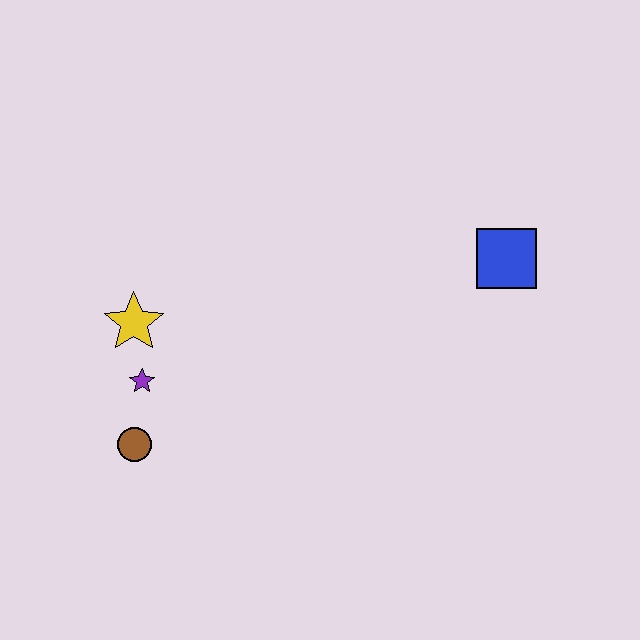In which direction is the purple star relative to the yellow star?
The purple star is below the yellow star.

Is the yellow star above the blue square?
No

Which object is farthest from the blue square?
The brown circle is farthest from the blue square.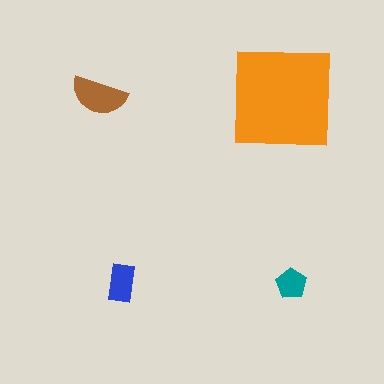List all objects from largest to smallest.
The orange square, the brown semicircle, the blue rectangle, the teal pentagon.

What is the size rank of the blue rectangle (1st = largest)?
3rd.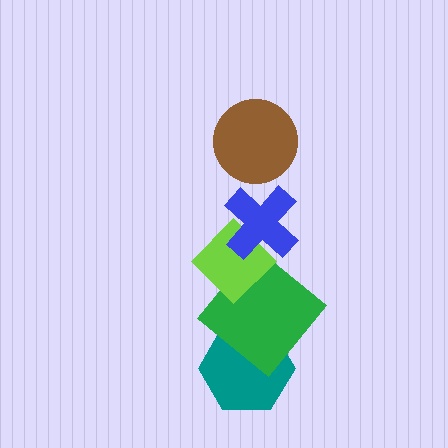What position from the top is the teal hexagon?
The teal hexagon is 5th from the top.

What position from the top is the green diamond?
The green diamond is 4th from the top.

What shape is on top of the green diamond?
The lime diamond is on top of the green diamond.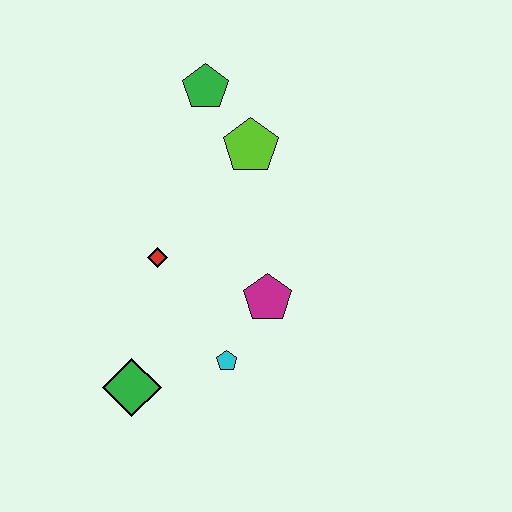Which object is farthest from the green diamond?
The green pentagon is farthest from the green diamond.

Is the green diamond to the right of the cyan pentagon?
No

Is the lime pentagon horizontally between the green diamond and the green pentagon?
No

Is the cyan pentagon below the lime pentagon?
Yes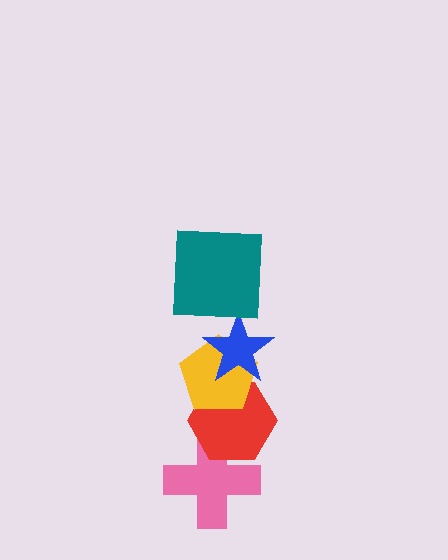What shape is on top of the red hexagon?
The yellow pentagon is on top of the red hexagon.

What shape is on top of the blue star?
The teal square is on top of the blue star.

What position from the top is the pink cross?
The pink cross is 5th from the top.